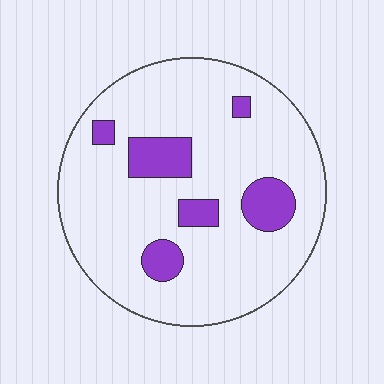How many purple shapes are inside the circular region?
6.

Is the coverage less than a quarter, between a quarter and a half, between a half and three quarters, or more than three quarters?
Less than a quarter.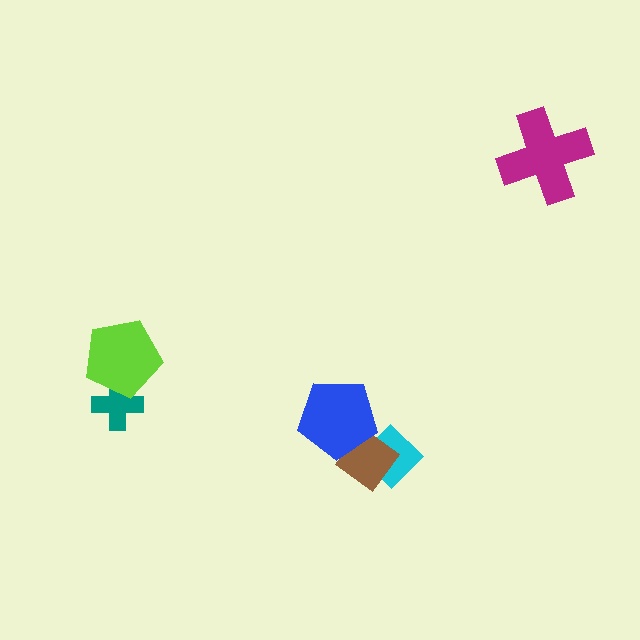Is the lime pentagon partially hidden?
No, no other shape covers it.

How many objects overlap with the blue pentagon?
2 objects overlap with the blue pentagon.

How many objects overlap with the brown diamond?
2 objects overlap with the brown diamond.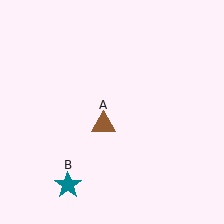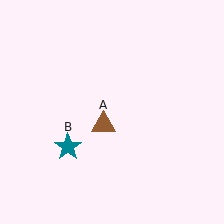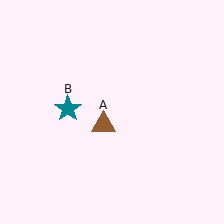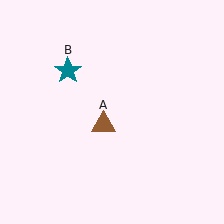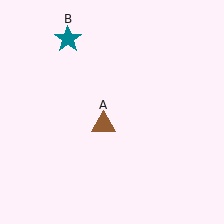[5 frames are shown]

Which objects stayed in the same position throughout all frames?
Brown triangle (object A) remained stationary.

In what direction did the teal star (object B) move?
The teal star (object B) moved up.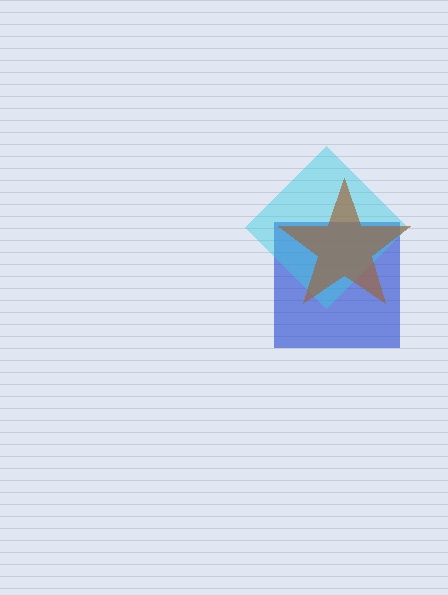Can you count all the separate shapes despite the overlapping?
Yes, there are 3 separate shapes.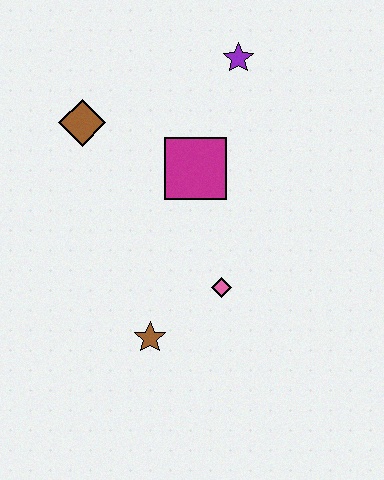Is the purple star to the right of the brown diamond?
Yes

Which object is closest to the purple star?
The magenta square is closest to the purple star.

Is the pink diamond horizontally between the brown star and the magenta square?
No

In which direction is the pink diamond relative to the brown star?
The pink diamond is to the right of the brown star.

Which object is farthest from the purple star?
The brown star is farthest from the purple star.